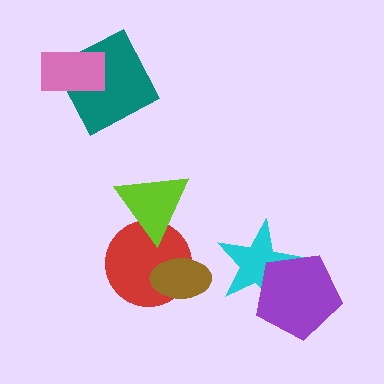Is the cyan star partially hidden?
Yes, it is partially covered by another shape.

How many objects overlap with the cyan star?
1 object overlaps with the cyan star.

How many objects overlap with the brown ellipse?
1 object overlaps with the brown ellipse.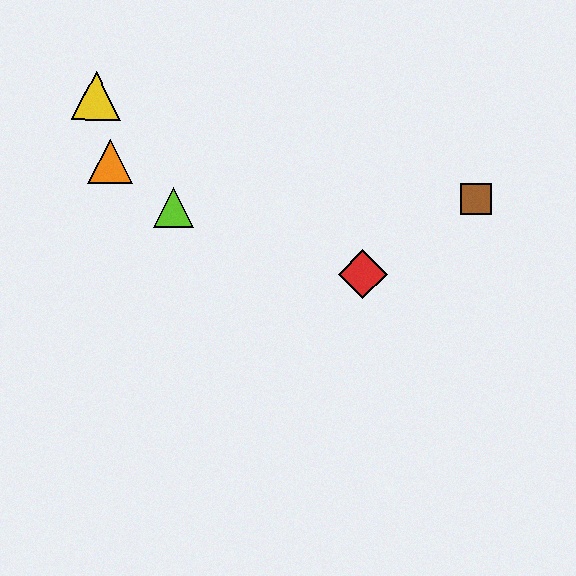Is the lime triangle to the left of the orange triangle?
No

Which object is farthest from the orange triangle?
The brown square is farthest from the orange triangle.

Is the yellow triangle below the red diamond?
No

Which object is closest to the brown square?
The red diamond is closest to the brown square.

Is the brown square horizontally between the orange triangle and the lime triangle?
No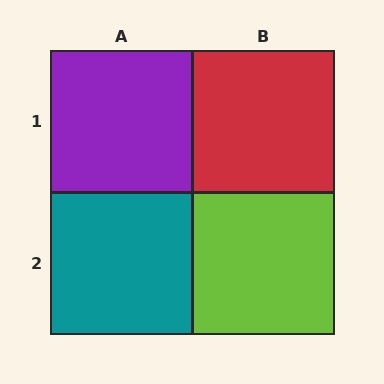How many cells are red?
1 cell is red.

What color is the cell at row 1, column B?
Red.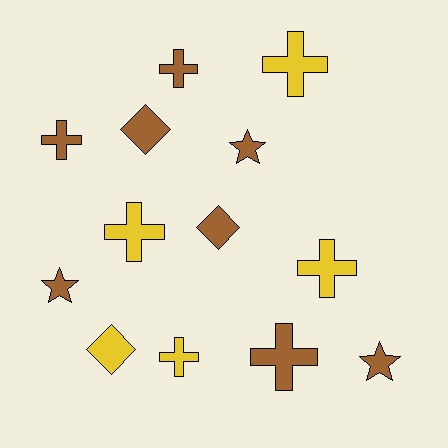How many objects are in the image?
There are 13 objects.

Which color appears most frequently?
Brown, with 8 objects.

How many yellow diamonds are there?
There is 1 yellow diamond.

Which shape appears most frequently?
Cross, with 7 objects.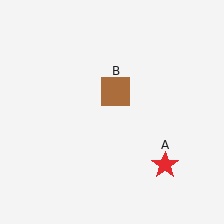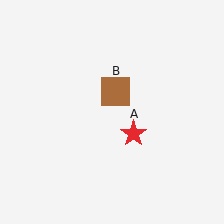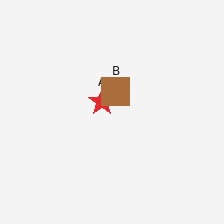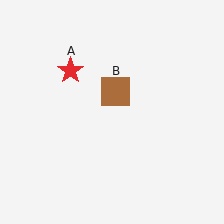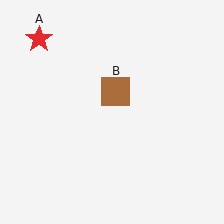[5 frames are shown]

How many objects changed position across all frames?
1 object changed position: red star (object A).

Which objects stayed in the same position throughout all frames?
Brown square (object B) remained stationary.